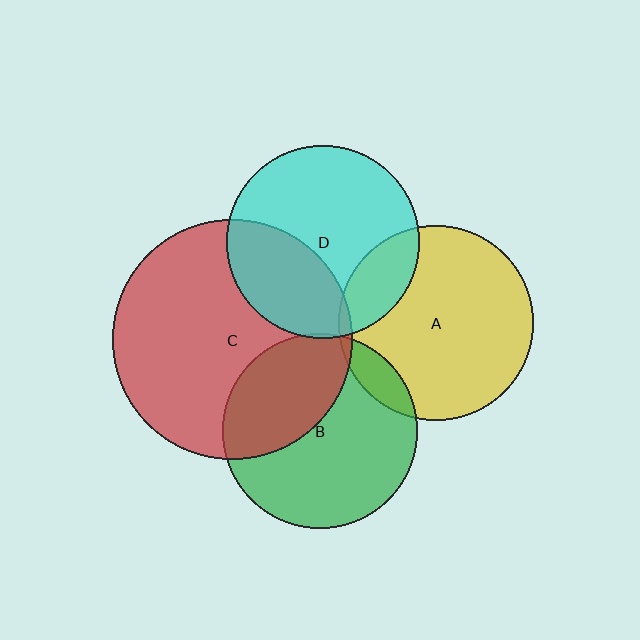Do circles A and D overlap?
Yes.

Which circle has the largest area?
Circle C (red).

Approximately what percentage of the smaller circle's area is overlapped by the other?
Approximately 20%.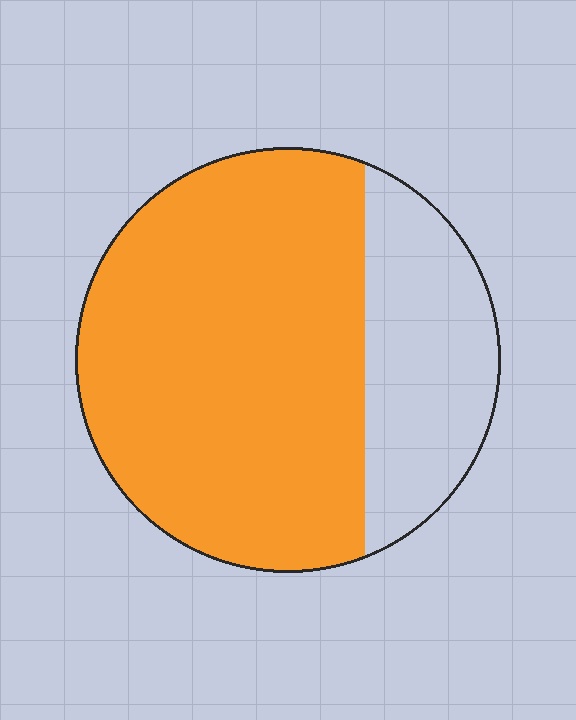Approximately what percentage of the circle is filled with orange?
Approximately 75%.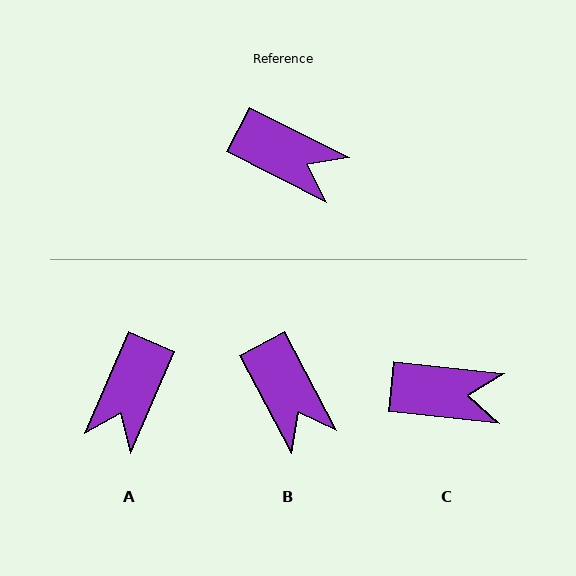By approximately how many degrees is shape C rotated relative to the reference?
Approximately 21 degrees counter-clockwise.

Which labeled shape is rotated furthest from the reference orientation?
A, about 87 degrees away.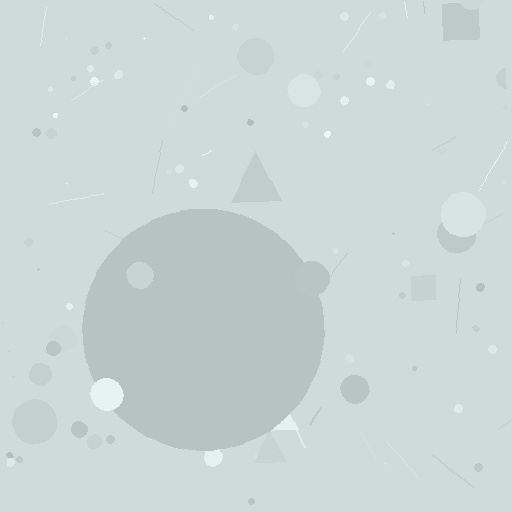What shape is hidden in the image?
A circle is hidden in the image.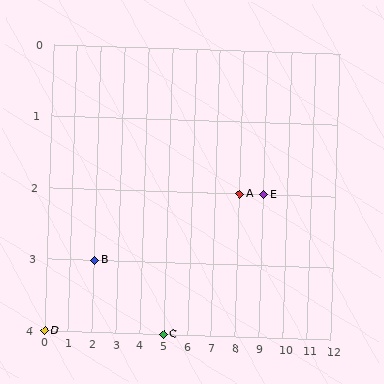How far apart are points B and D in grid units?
Points B and D are 2 columns and 1 row apart (about 2.2 grid units diagonally).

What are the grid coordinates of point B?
Point B is at grid coordinates (2, 3).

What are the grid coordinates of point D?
Point D is at grid coordinates (0, 4).